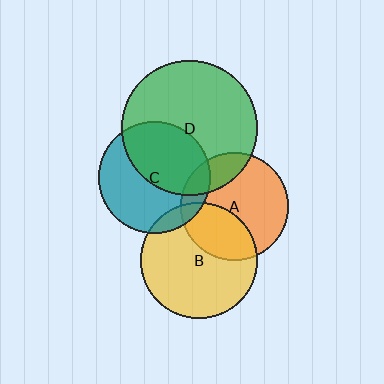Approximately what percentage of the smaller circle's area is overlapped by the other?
Approximately 10%.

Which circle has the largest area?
Circle D (green).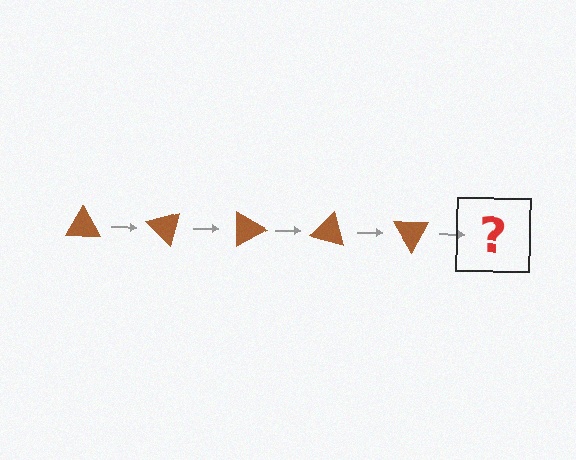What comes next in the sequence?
The next element should be a brown triangle rotated 225 degrees.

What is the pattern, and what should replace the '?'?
The pattern is that the triangle rotates 45 degrees each step. The '?' should be a brown triangle rotated 225 degrees.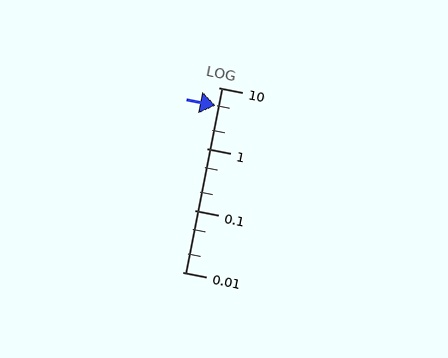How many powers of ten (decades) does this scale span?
The scale spans 3 decades, from 0.01 to 10.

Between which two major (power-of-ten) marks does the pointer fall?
The pointer is between 1 and 10.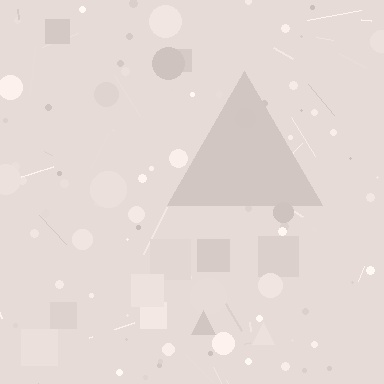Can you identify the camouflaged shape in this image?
The camouflaged shape is a triangle.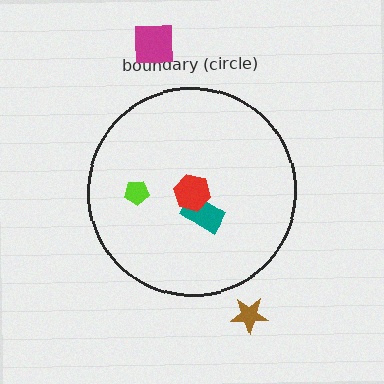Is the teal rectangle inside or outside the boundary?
Inside.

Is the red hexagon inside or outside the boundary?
Inside.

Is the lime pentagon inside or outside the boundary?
Inside.